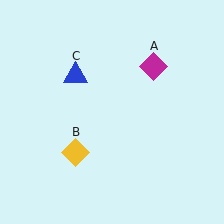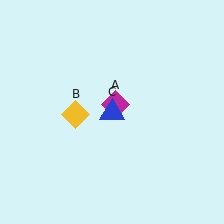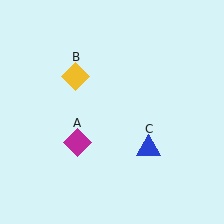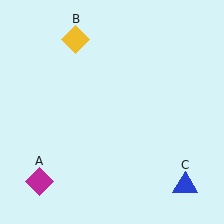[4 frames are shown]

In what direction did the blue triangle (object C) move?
The blue triangle (object C) moved down and to the right.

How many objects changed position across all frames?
3 objects changed position: magenta diamond (object A), yellow diamond (object B), blue triangle (object C).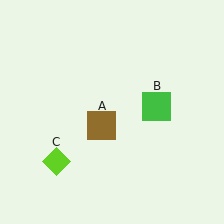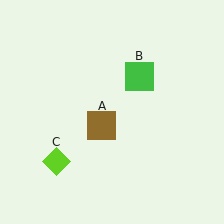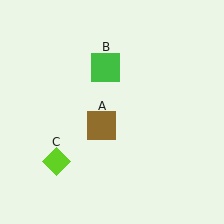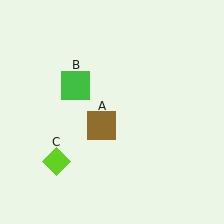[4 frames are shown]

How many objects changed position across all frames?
1 object changed position: green square (object B).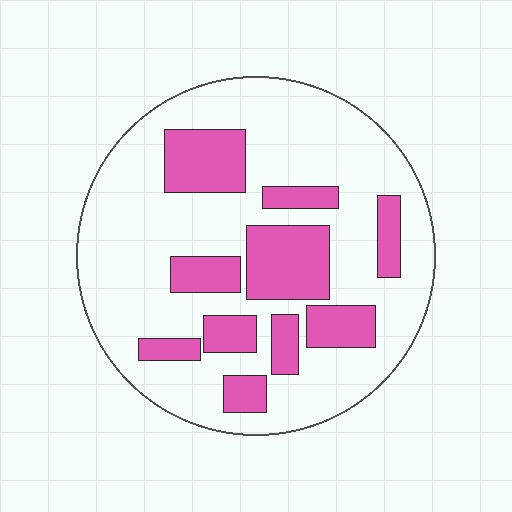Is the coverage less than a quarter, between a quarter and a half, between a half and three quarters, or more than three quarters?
Between a quarter and a half.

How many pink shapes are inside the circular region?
10.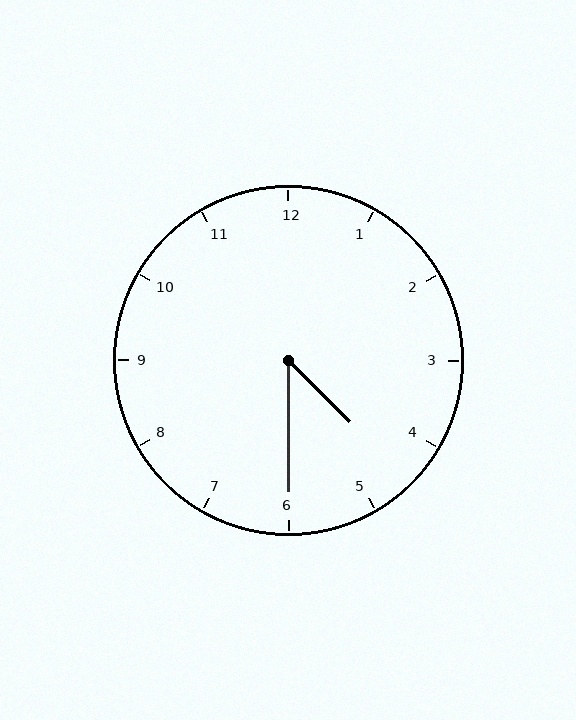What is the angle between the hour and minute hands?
Approximately 45 degrees.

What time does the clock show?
4:30.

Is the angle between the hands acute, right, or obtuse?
It is acute.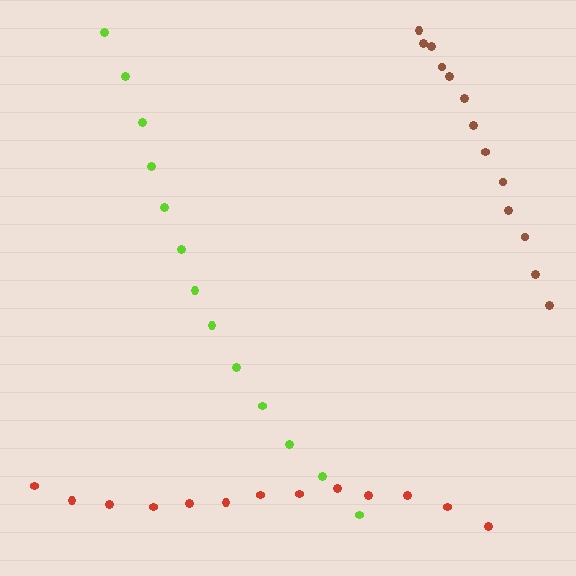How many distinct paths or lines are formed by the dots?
There are 3 distinct paths.